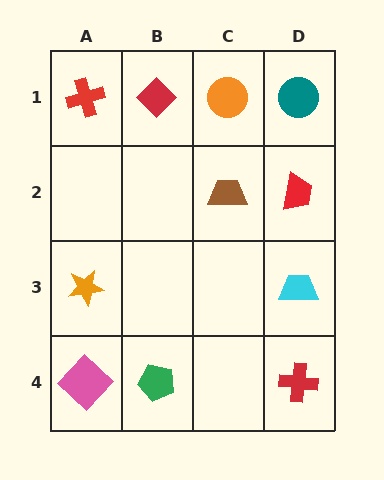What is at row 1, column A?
A red cross.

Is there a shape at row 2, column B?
No, that cell is empty.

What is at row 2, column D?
A red trapezoid.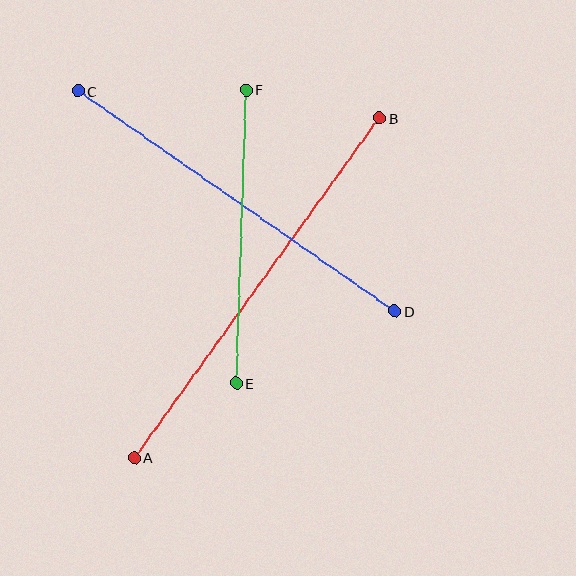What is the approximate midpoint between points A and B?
The midpoint is at approximately (257, 288) pixels.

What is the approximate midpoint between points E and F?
The midpoint is at approximately (241, 236) pixels.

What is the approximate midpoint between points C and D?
The midpoint is at approximately (236, 201) pixels.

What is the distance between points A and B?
The distance is approximately 418 pixels.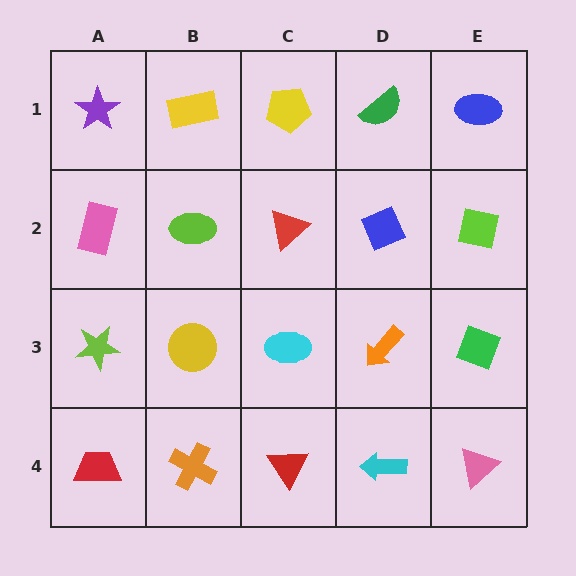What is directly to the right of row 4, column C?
A cyan arrow.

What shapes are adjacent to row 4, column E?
A green diamond (row 3, column E), a cyan arrow (row 4, column D).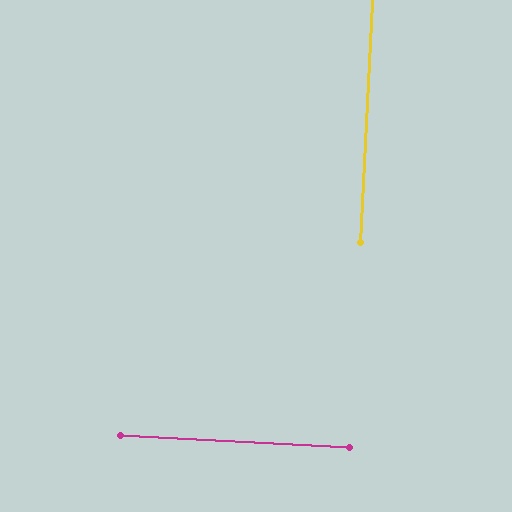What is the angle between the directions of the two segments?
Approximately 90 degrees.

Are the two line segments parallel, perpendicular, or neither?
Perpendicular — they meet at approximately 90°.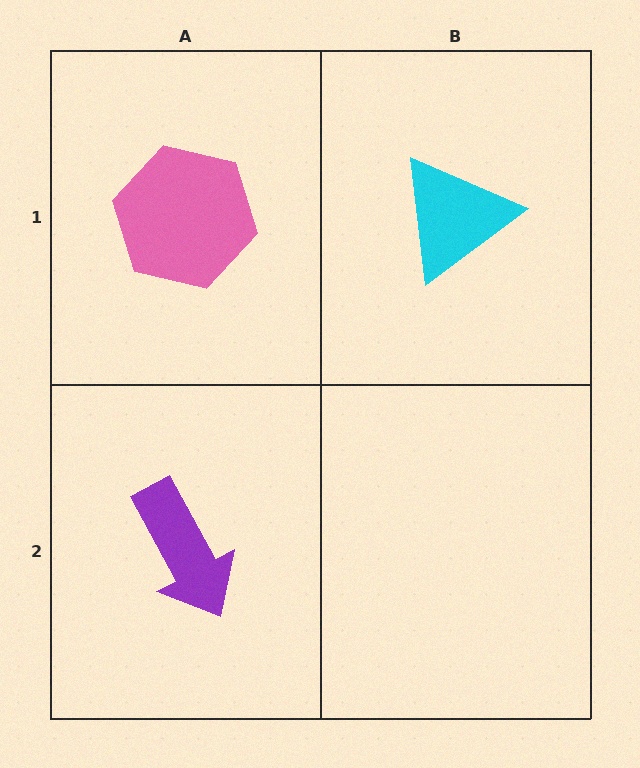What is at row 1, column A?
A pink hexagon.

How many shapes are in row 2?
1 shape.